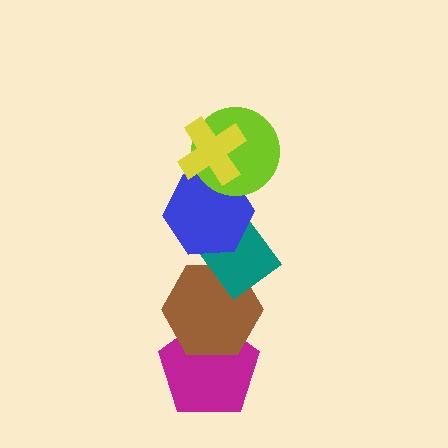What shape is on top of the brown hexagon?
The teal rectangle is on top of the brown hexagon.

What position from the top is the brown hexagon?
The brown hexagon is 5th from the top.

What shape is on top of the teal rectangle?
The blue hexagon is on top of the teal rectangle.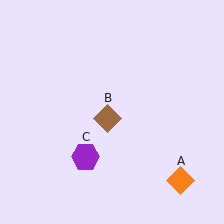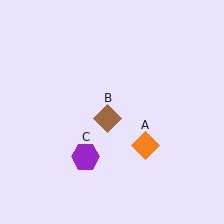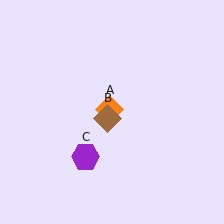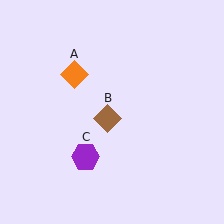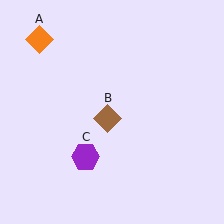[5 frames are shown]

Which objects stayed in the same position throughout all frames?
Brown diamond (object B) and purple hexagon (object C) remained stationary.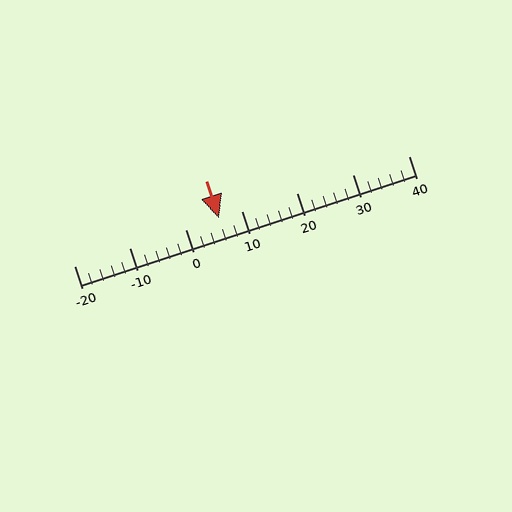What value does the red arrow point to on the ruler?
The red arrow points to approximately 6.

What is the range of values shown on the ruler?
The ruler shows values from -20 to 40.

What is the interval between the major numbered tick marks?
The major tick marks are spaced 10 units apart.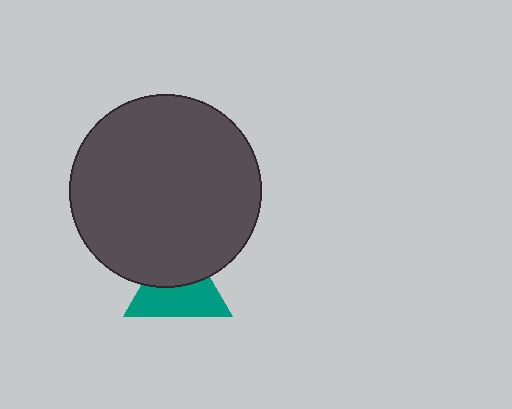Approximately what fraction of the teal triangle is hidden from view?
Roughly 44% of the teal triangle is hidden behind the dark gray circle.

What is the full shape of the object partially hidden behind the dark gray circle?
The partially hidden object is a teal triangle.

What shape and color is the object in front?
The object in front is a dark gray circle.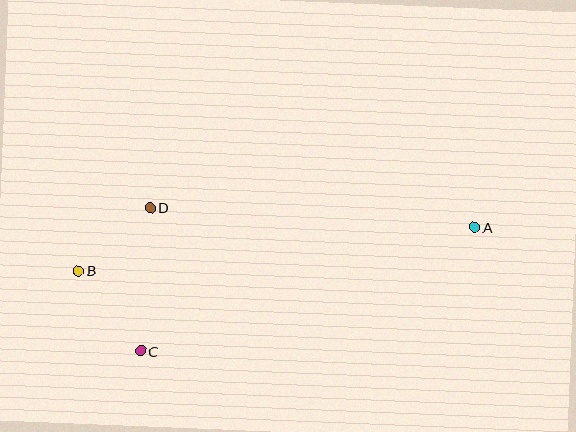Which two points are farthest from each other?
Points A and B are farthest from each other.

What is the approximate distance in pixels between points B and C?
The distance between B and C is approximately 102 pixels.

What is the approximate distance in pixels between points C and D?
The distance between C and D is approximately 144 pixels.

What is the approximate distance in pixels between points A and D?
The distance between A and D is approximately 325 pixels.